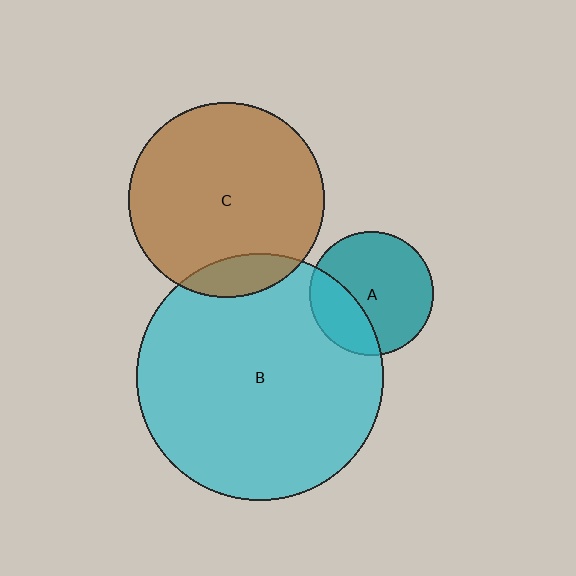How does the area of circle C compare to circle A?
Approximately 2.5 times.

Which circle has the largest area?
Circle B (cyan).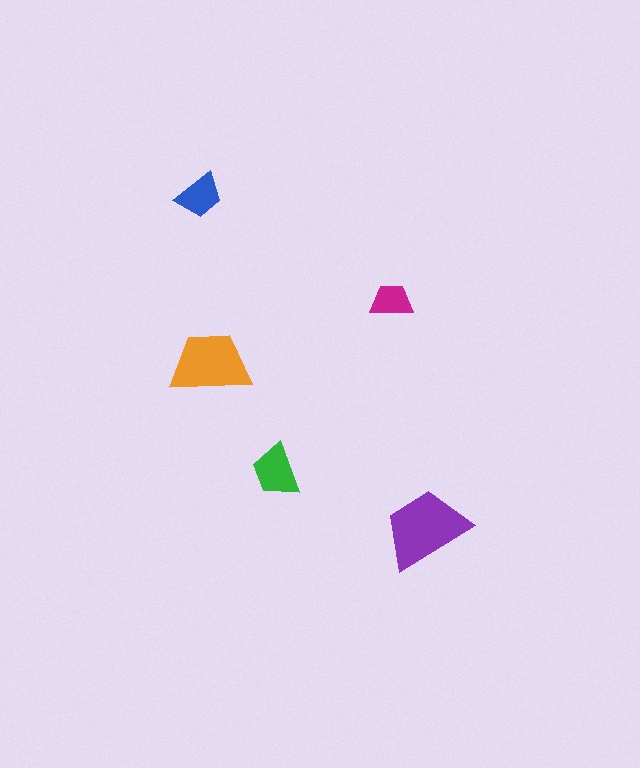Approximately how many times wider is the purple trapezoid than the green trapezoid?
About 1.5 times wider.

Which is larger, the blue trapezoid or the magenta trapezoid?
The blue one.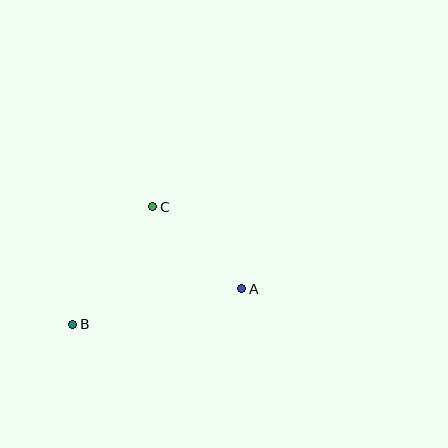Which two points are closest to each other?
Points A and C are closest to each other.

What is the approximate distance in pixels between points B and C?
The distance between B and C is approximately 142 pixels.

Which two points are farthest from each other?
Points A and B are farthest from each other.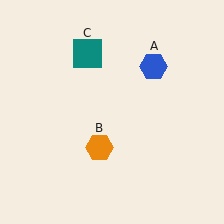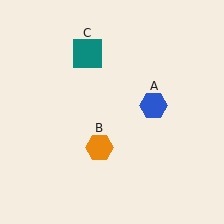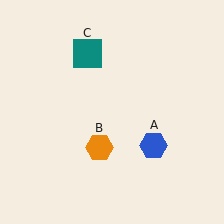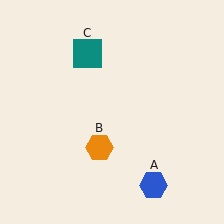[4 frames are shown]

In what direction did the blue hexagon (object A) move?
The blue hexagon (object A) moved down.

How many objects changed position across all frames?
1 object changed position: blue hexagon (object A).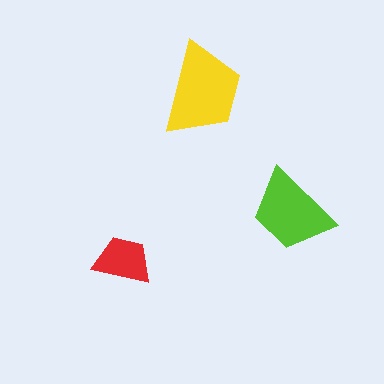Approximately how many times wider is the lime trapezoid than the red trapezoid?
About 1.5 times wider.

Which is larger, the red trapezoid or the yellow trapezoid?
The yellow one.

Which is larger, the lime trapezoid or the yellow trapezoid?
The yellow one.